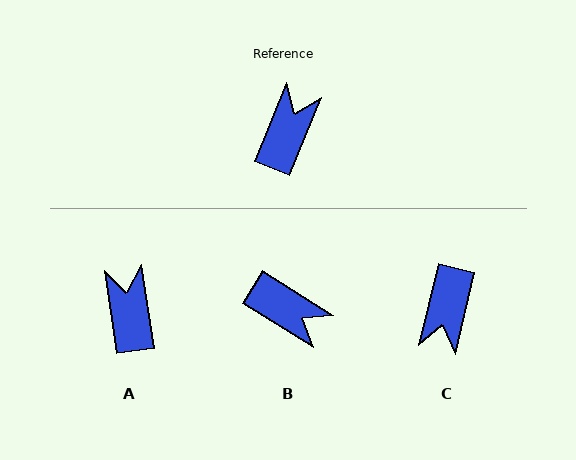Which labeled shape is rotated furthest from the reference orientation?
C, about 171 degrees away.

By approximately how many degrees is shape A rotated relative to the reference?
Approximately 31 degrees counter-clockwise.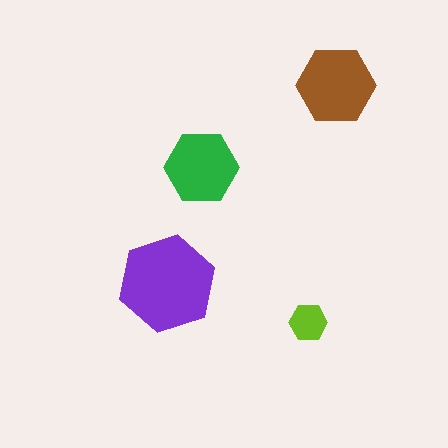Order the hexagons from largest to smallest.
the purple one, the brown one, the green one, the lime one.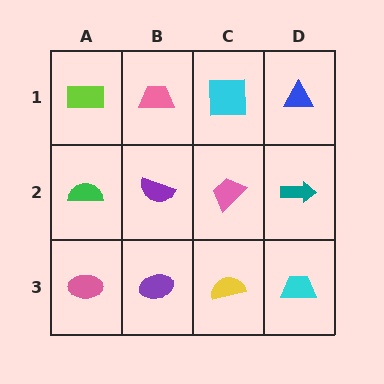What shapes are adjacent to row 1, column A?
A green semicircle (row 2, column A), a pink trapezoid (row 1, column B).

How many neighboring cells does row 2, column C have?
4.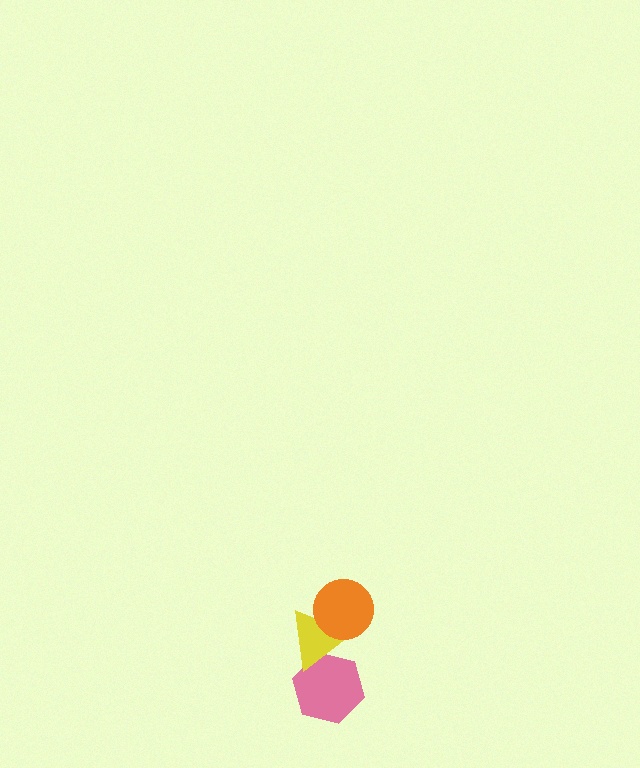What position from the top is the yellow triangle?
The yellow triangle is 2nd from the top.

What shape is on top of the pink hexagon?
The yellow triangle is on top of the pink hexagon.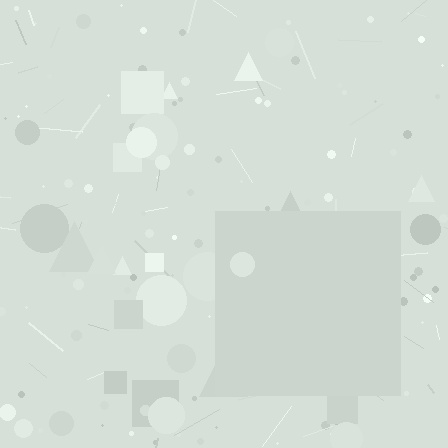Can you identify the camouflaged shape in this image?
The camouflaged shape is a square.